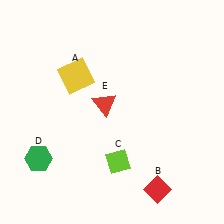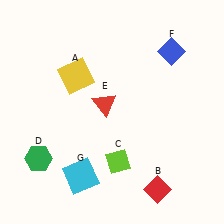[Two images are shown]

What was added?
A blue diamond (F), a cyan square (G) were added in Image 2.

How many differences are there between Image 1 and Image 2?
There are 2 differences between the two images.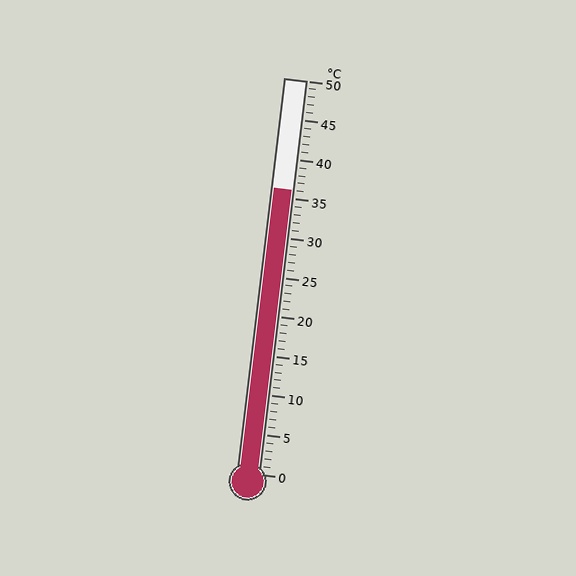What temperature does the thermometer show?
The thermometer shows approximately 36°C.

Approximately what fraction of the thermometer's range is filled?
The thermometer is filled to approximately 70% of its range.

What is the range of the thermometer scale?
The thermometer scale ranges from 0°C to 50°C.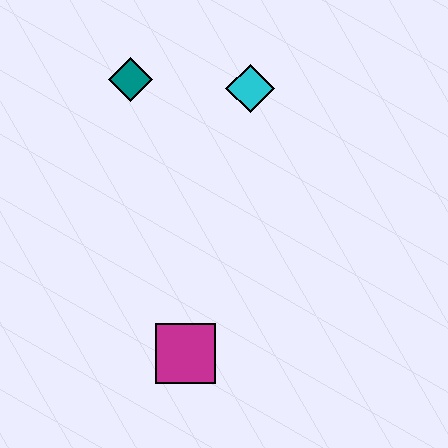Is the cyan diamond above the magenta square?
Yes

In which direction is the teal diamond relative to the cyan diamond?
The teal diamond is to the left of the cyan diamond.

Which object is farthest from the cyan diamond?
The magenta square is farthest from the cyan diamond.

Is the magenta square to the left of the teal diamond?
No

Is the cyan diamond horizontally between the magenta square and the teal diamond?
No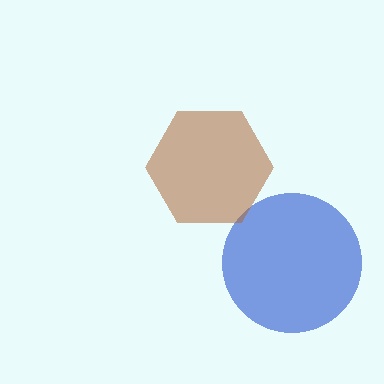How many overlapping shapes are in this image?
There are 2 overlapping shapes in the image.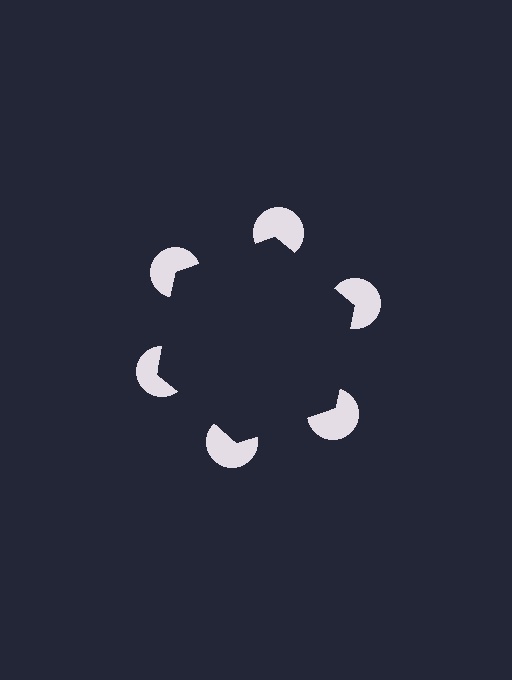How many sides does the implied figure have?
6 sides.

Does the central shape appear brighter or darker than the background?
It typically appears slightly darker than the background, even though no actual brightness change is drawn.